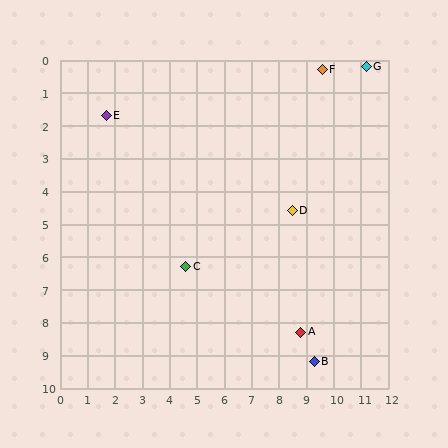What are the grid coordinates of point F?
Point F is at approximately (9.6, 0.3).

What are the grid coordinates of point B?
Point B is at approximately (9.3, 9.2).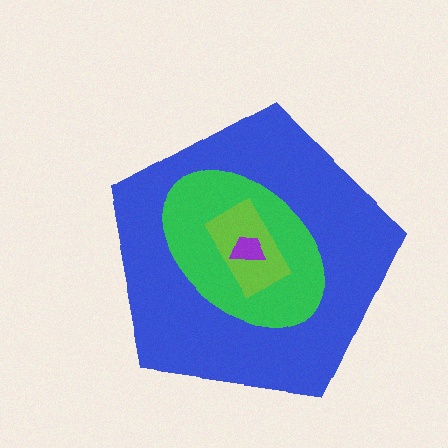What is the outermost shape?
The blue pentagon.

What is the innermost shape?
The purple trapezoid.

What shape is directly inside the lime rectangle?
The purple trapezoid.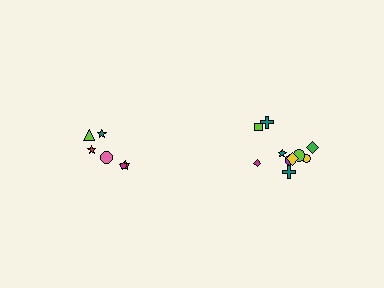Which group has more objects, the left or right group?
The right group.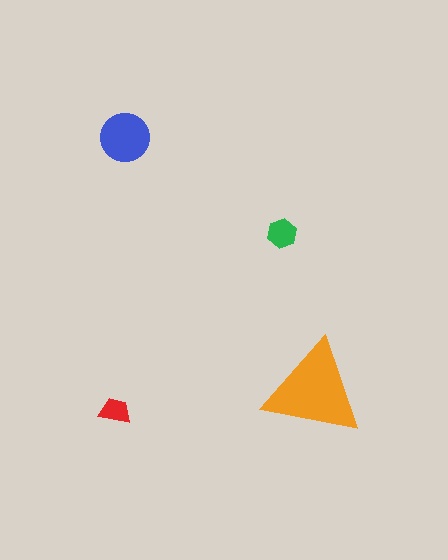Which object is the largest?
The orange triangle.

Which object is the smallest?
The red trapezoid.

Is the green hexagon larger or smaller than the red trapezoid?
Larger.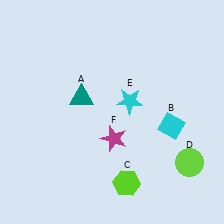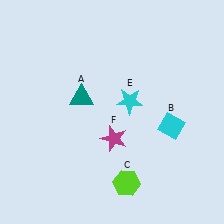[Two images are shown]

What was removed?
The lime circle (D) was removed in Image 2.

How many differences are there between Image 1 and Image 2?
There is 1 difference between the two images.